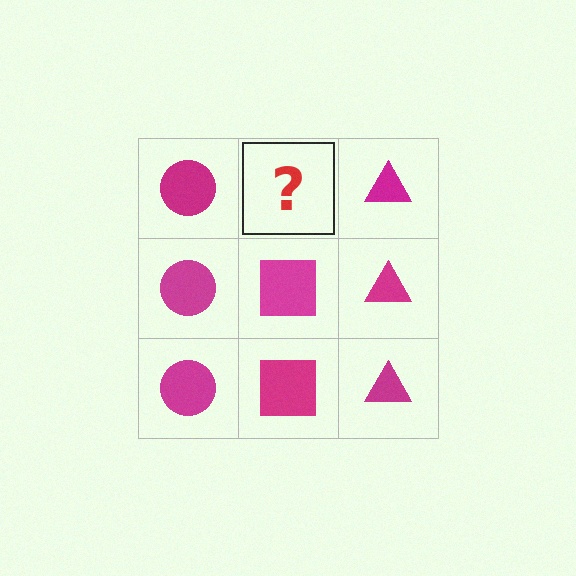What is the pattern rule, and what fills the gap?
The rule is that each column has a consistent shape. The gap should be filled with a magenta square.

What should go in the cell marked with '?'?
The missing cell should contain a magenta square.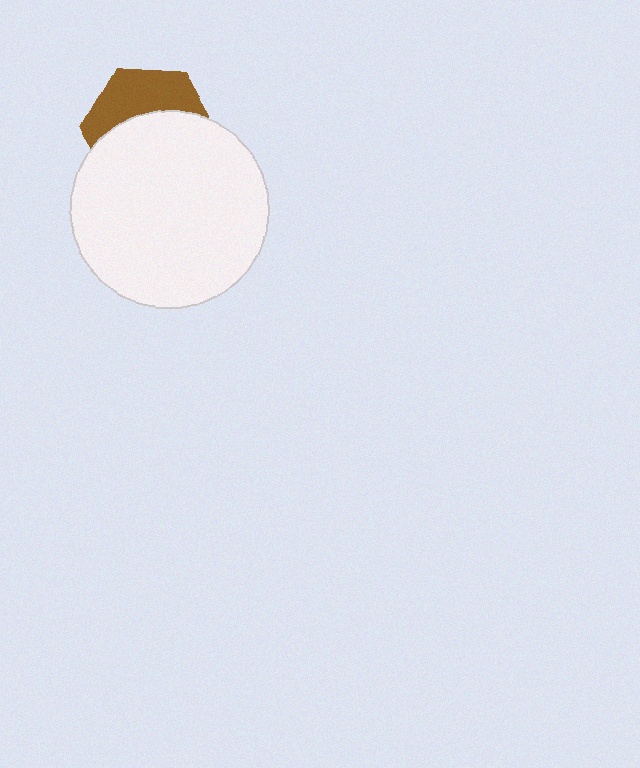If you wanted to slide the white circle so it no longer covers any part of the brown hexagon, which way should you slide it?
Slide it down — that is the most direct way to separate the two shapes.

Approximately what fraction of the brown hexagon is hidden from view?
Roughly 61% of the brown hexagon is hidden behind the white circle.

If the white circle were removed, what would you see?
You would see the complete brown hexagon.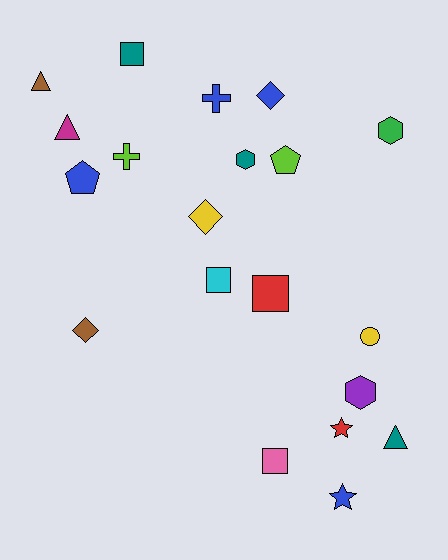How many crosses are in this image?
There are 2 crosses.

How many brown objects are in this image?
There are 2 brown objects.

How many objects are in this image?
There are 20 objects.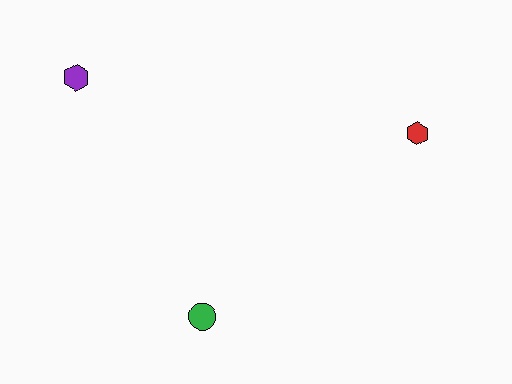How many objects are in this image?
There are 3 objects.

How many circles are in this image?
There is 1 circle.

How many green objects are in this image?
There is 1 green object.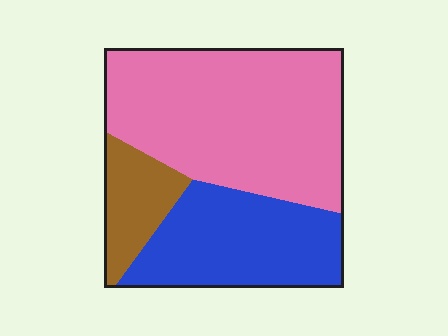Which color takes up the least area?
Brown, at roughly 15%.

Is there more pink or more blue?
Pink.